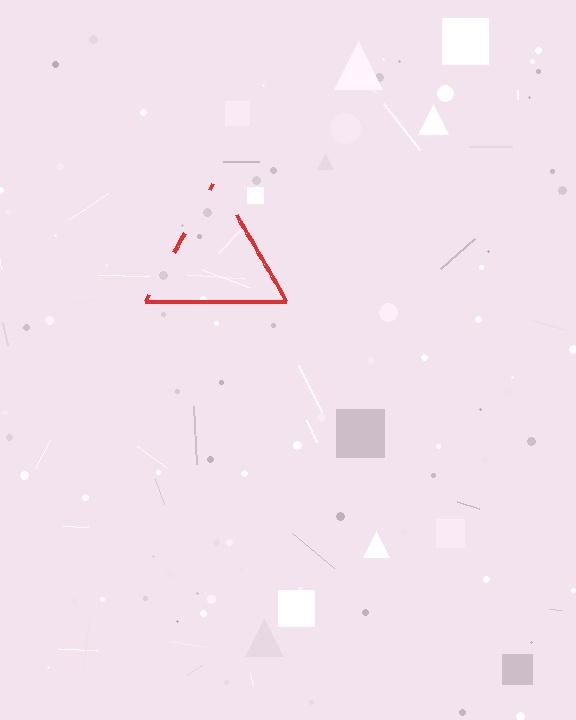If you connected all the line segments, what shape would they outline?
They would outline a triangle.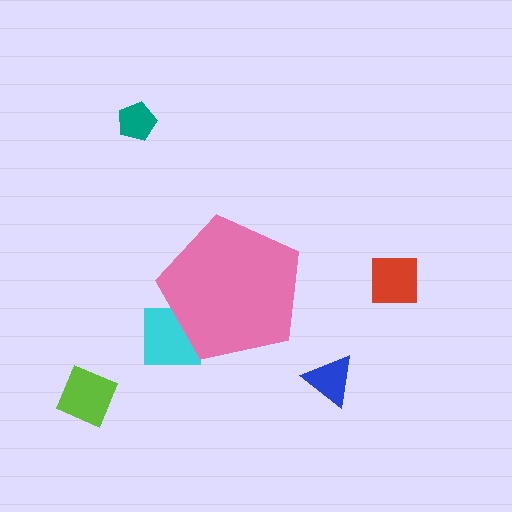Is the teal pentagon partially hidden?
No, the teal pentagon is fully visible.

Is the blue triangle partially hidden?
No, the blue triangle is fully visible.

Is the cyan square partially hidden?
Yes, the cyan square is partially hidden behind the pink pentagon.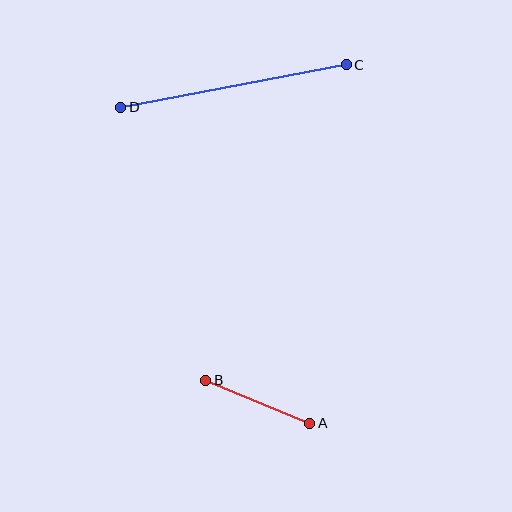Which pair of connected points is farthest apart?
Points C and D are farthest apart.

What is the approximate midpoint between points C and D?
The midpoint is at approximately (233, 86) pixels.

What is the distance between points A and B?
The distance is approximately 113 pixels.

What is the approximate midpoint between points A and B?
The midpoint is at approximately (258, 402) pixels.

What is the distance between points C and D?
The distance is approximately 230 pixels.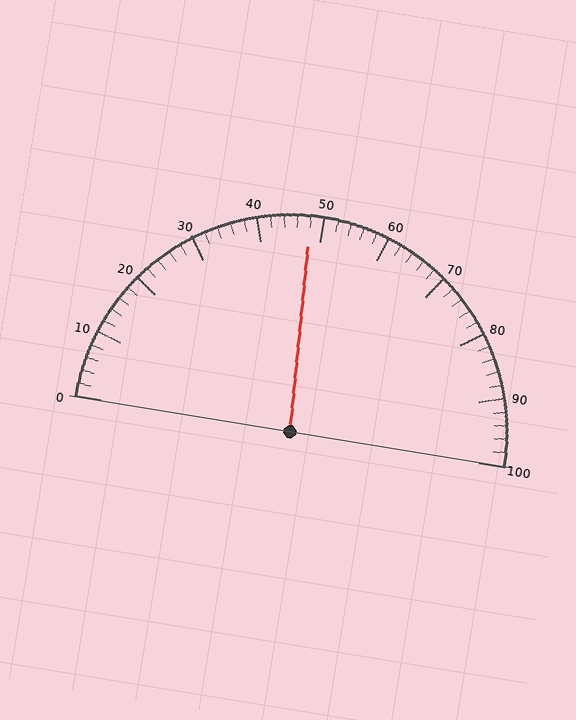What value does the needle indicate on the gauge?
The needle indicates approximately 48.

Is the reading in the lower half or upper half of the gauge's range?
The reading is in the lower half of the range (0 to 100).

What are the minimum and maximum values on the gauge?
The gauge ranges from 0 to 100.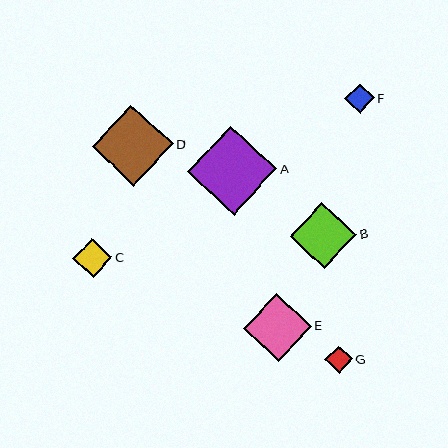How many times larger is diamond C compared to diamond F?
Diamond C is approximately 1.3 times the size of diamond F.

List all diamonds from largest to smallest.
From largest to smallest: A, D, E, B, C, F, G.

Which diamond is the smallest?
Diamond G is the smallest with a size of approximately 27 pixels.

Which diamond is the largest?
Diamond A is the largest with a size of approximately 89 pixels.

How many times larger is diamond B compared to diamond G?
Diamond B is approximately 2.4 times the size of diamond G.